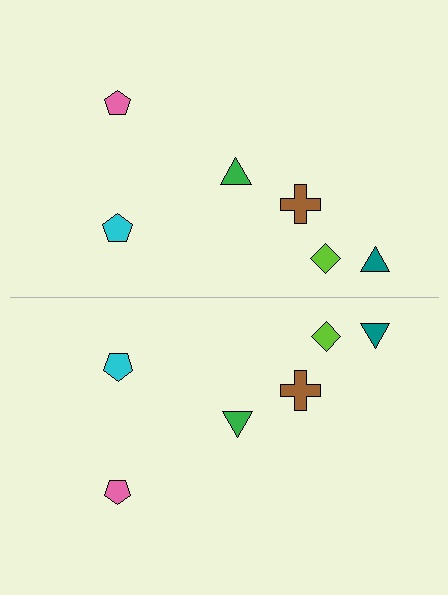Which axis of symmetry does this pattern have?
The pattern has a horizontal axis of symmetry running through the center of the image.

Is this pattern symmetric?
Yes, this pattern has bilateral (reflection) symmetry.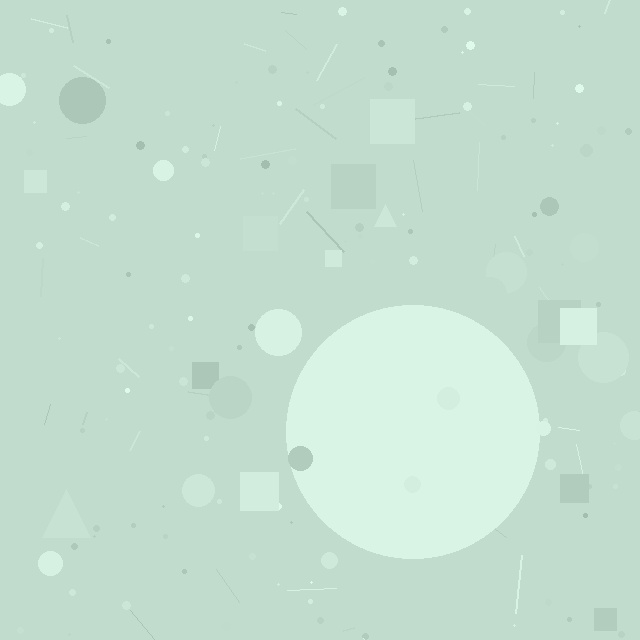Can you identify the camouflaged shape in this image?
The camouflaged shape is a circle.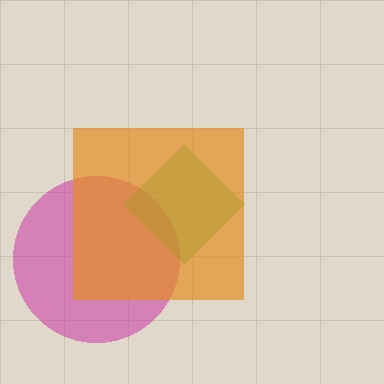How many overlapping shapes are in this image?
There are 3 overlapping shapes in the image.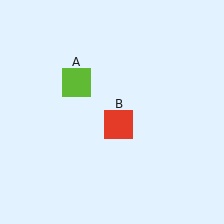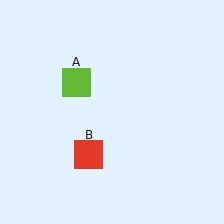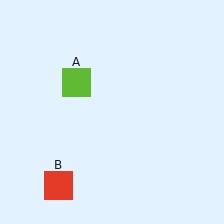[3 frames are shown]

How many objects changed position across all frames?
1 object changed position: red square (object B).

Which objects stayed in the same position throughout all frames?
Lime square (object A) remained stationary.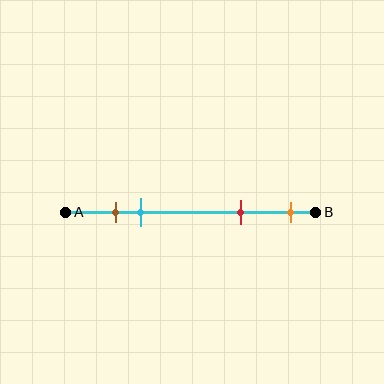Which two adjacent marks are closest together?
The brown and cyan marks are the closest adjacent pair.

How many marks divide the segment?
There are 4 marks dividing the segment.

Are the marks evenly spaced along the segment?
No, the marks are not evenly spaced.